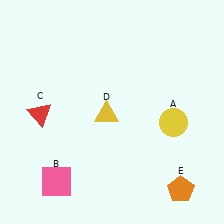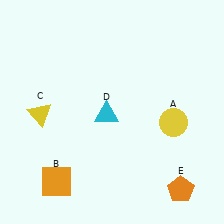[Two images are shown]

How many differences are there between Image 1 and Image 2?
There are 3 differences between the two images.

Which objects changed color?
B changed from pink to orange. C changed from red to yellow. D changed from yellow to cyan.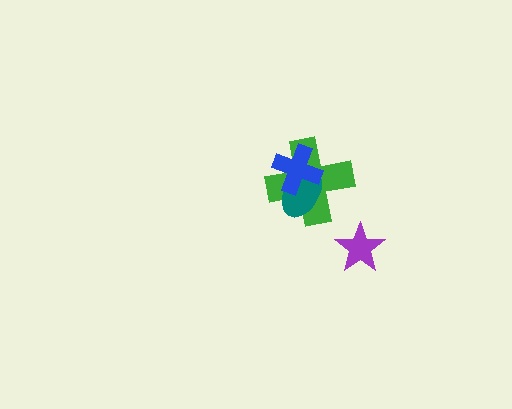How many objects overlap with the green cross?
2 objects overlap with the green cross.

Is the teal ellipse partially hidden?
Yes, it is partially covered by another shape.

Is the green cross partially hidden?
Yes, it is partially covered by another shape.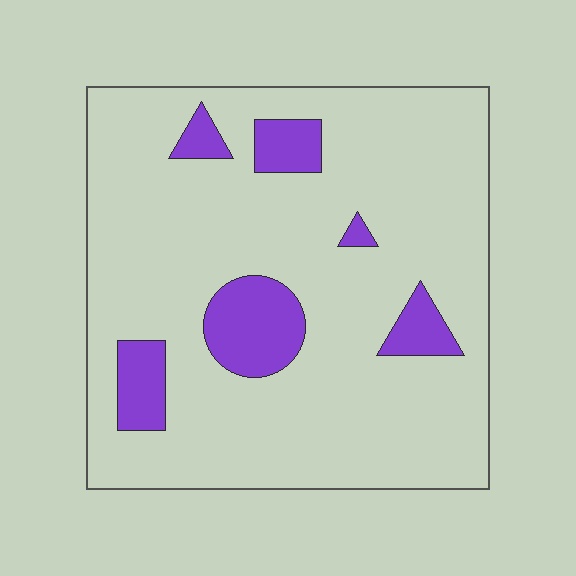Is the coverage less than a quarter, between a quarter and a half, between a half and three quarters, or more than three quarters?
Less than a quarter.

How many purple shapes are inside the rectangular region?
6.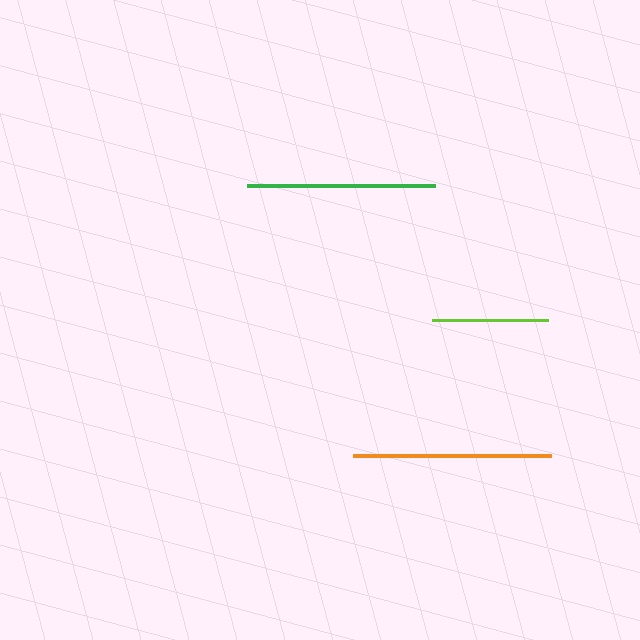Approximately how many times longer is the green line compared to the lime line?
The green line is approximately 1.6 times the length of the lime line.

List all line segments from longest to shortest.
From longest to shortest: orange, green, lime.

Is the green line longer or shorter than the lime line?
The green line is longer than the lime line.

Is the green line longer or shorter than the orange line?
The orange line is longer than the green line.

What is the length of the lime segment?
The lime segment is approximately 116 pixels long.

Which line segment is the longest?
The orange line is the longest at approximately 198 pixels.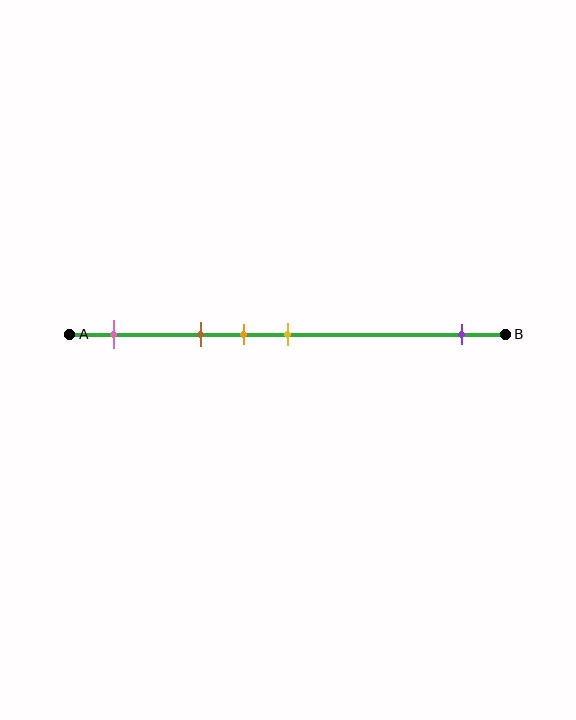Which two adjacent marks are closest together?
The orange and yellow marks are the closest adjacent pair.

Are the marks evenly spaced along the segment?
No, the marks are not evenly spaced.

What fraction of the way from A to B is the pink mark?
The pink mark is approximately 10% (0.1) of the way from A to B.